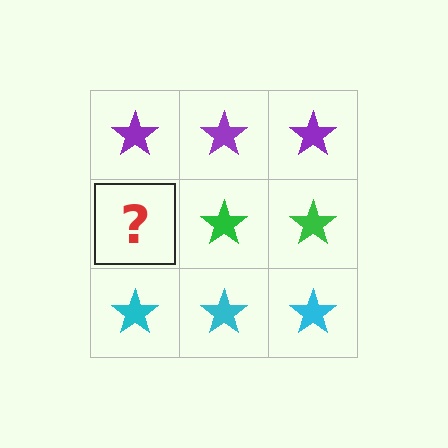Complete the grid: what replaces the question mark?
The question mark should be replaced with a green star.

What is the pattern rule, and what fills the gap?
The rule is that each row has a consistent color. The gap should be filled with a green star.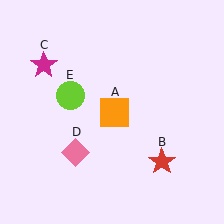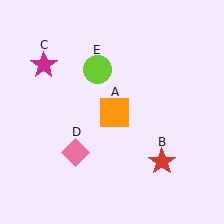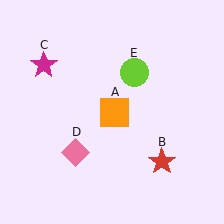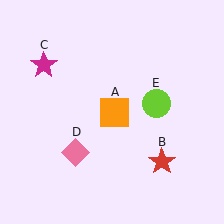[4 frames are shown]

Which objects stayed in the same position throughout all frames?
Orange square (object A) and red star (object B) and magenta star (object C) and pink diamond (object D) remained stationary.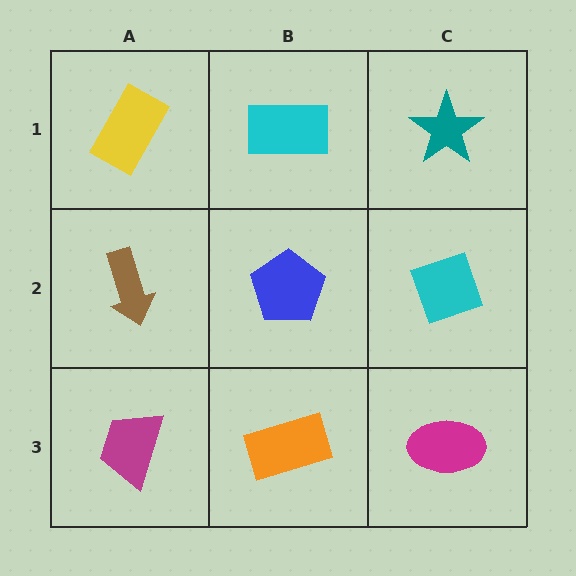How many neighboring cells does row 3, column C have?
2.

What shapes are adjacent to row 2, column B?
A cyan rectangle (row 1, column B), an orange rectangle (row 3, column B), a brown arrow (row 2, column A), a cyan diamond (row 2, column C).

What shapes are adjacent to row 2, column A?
A yellow rectangle (row 1, column A), a magenta trapezoid (row 3, column A), a blue pentagon (row 2, column B).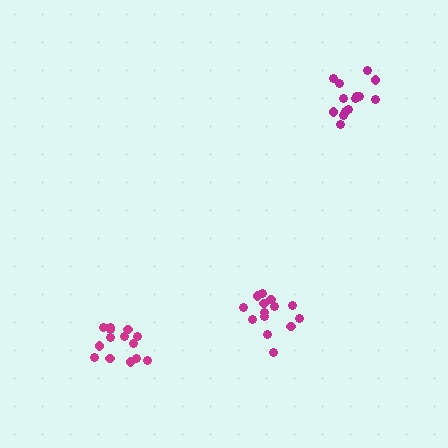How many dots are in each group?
Group 1: 14 dots, Group 2: 14 dots, Group 3: 14 dots (42 total).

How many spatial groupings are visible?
There are 3 spatial groupings.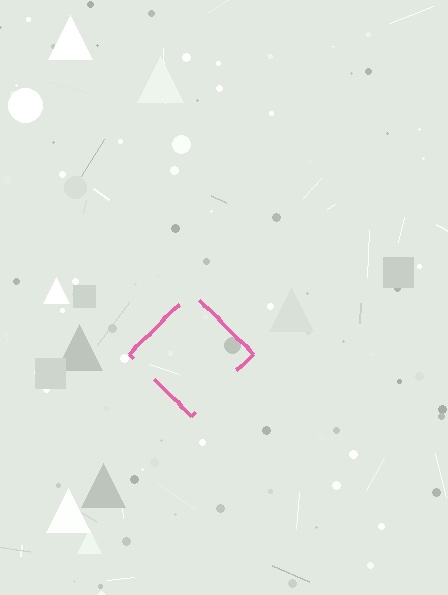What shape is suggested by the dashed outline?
The dashed outline suggests a diamond.